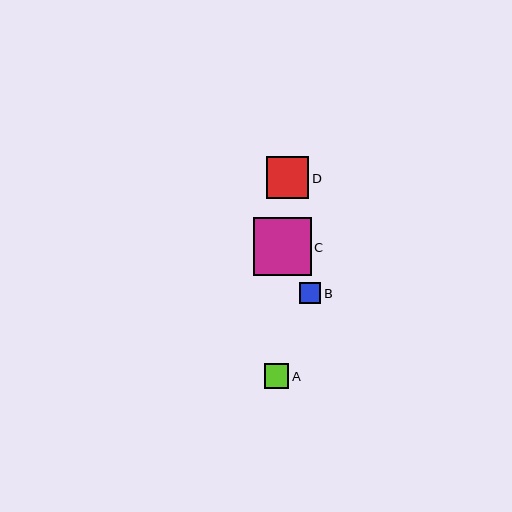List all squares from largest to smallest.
From largest to smallest: C, D, A, B.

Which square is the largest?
Square C is the largest with a size of approximately 58 pixels.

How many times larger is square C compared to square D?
Square C is approximately 1.4 times the size of square D.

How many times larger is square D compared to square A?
Square D is approximately 1.7 times the size of square A.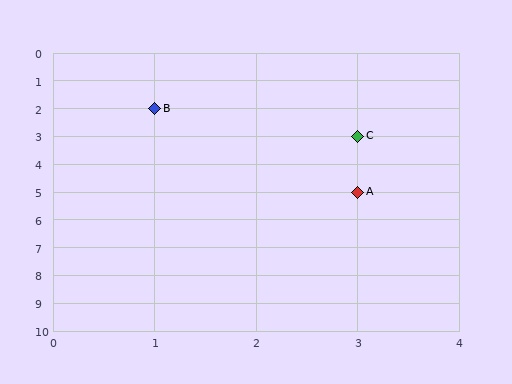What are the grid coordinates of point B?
Point B is at grid coordinates (1, 2).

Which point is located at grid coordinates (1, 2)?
Point B is at (1, 2).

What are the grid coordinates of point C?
Point C is at grid coordinates (3, 3).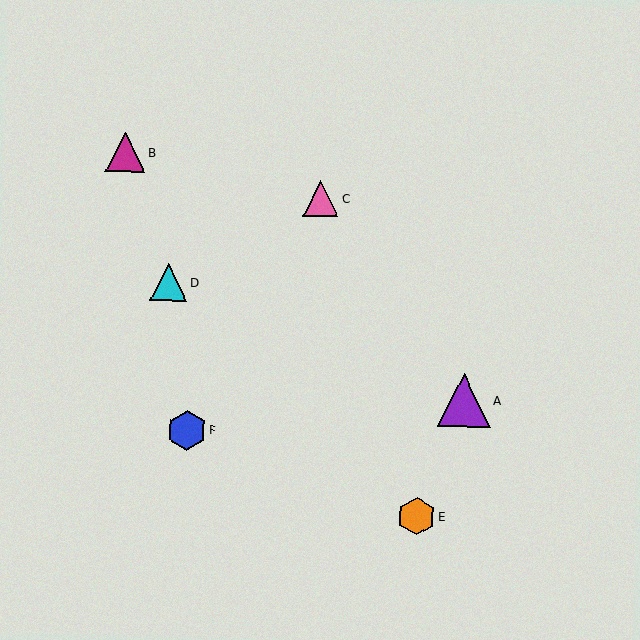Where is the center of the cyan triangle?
The center of the cyan triangle is at (169, 282).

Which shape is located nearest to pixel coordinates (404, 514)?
The orange hexagon (labeled E) at (416, 516) is nearest to that location.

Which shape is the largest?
The purple triangle (labeled A) is the largest.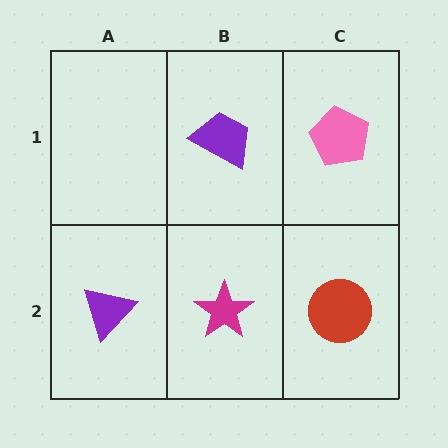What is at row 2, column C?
A red circle.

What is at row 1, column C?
A pink pentagon.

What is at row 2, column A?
A purple triangle.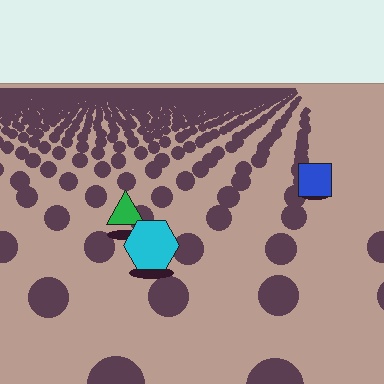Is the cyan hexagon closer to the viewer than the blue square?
Yes. The cyan hexagon is closer — you can tell from the texture gradient: the ground texture is coarser near it.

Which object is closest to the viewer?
The cyan hexagon is closest. The texture marks near it are larger and more spread out.